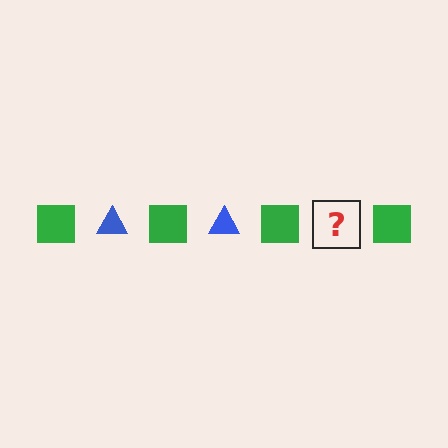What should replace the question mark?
The question mark should be replaced with a blue triangle.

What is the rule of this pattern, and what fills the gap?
The rule is that the pattern alternates between green square and blue triangle. The gap should be filled with a blue triangle.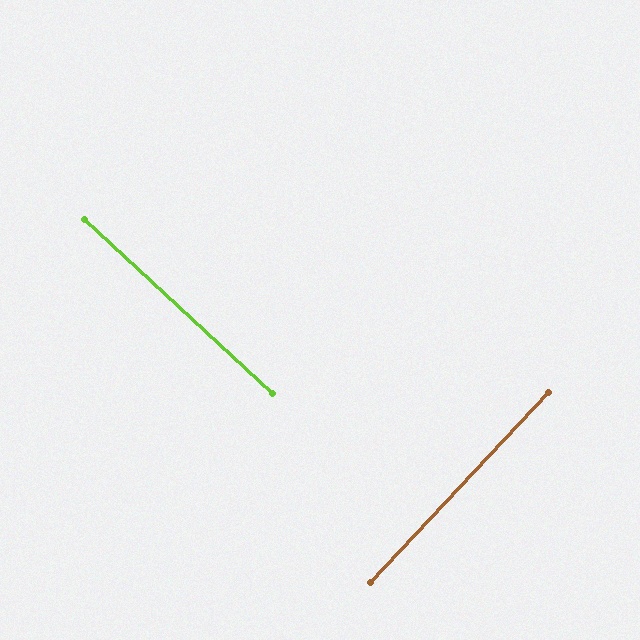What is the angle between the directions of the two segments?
Approximately 90 degrees.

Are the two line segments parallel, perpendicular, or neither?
Perpendicular — they meet at approximately 90°.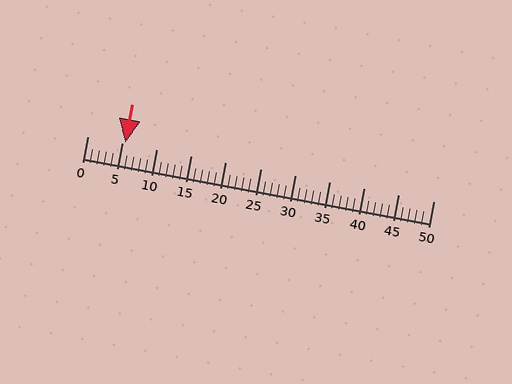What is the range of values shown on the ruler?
The ruler shows values from 0 to 50.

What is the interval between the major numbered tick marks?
The major tick marks are spaced 5 units apart.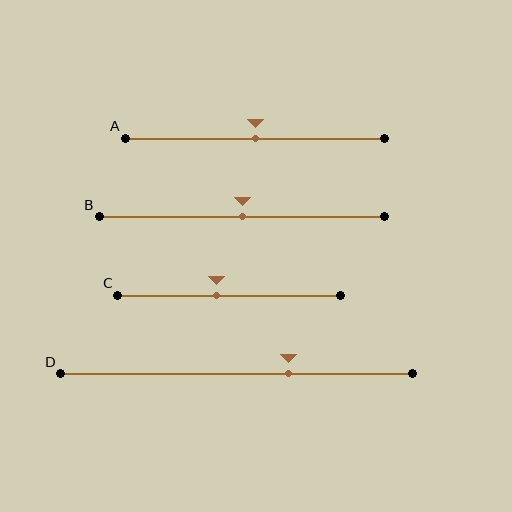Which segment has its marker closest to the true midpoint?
Segment A has its marker closest to the true midpoint.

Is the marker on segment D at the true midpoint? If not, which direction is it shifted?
No, the marker on segment D is shifted to the right by about 15% of the segment length.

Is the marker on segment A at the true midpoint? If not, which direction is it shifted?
Yes, the marker on segment A is at the true midpoint.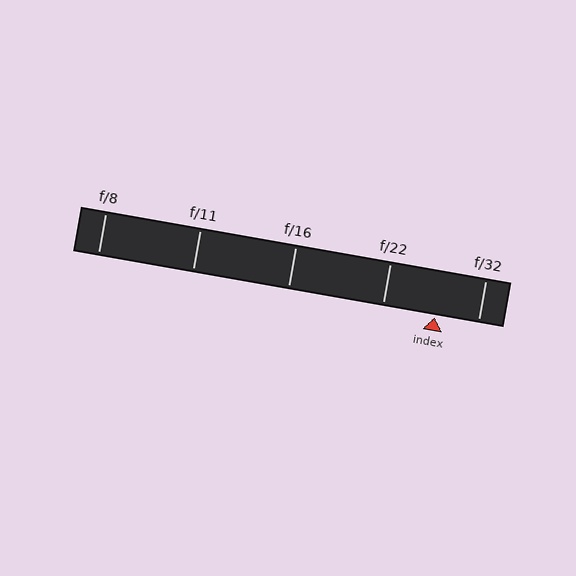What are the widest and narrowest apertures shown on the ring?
The widest aperture shown is f/8 and the narrowest is f/32.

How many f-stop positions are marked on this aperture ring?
There are 5 f-stop positions marked.